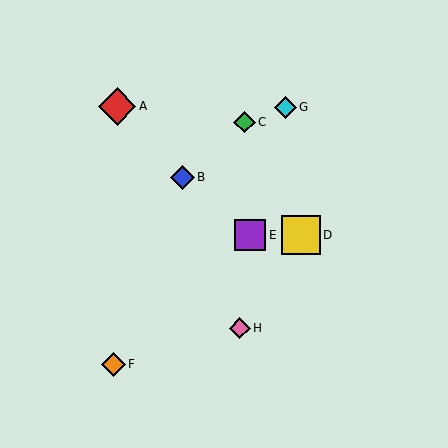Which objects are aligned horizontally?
Objects D, E are aligned horizontally.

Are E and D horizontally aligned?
Yes, both are at y≈235.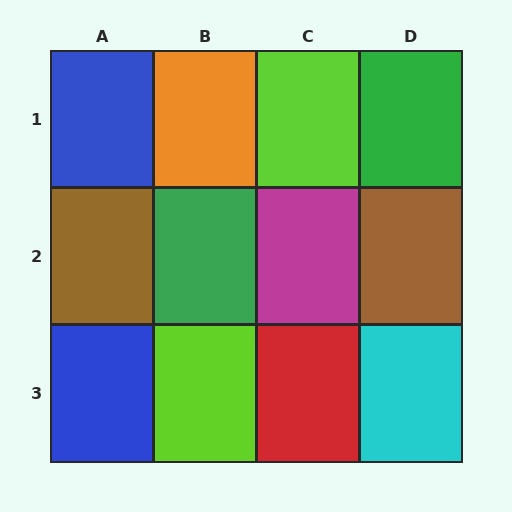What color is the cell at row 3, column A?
Blue.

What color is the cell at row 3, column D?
Cyan.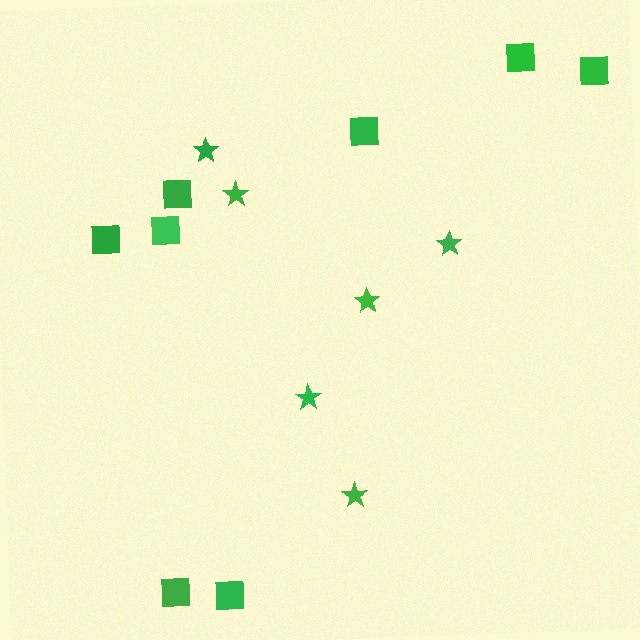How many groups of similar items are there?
There are 2 groups: one group of squares (8) and one group of stars (6).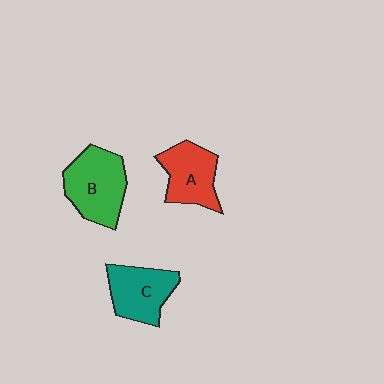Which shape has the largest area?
Shape B (green).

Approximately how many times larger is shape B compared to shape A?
Approximately 1.2 times.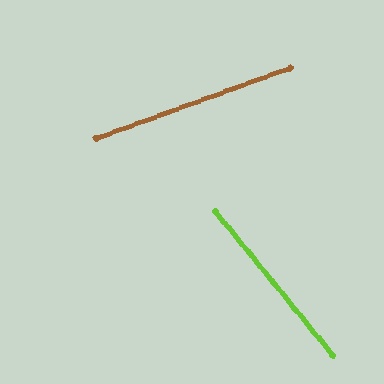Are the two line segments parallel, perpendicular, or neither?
Neither parallel nor perpendicular — they differ by about 71°.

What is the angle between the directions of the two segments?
Approximately 71 degrees.